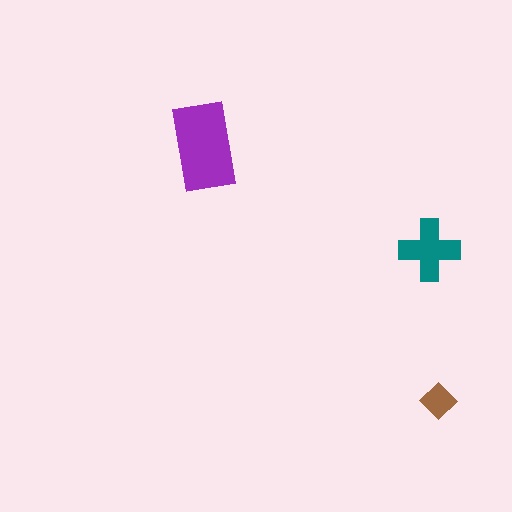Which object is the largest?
The purple rectangle.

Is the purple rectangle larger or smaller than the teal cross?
Larger.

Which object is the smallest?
The brown diamond.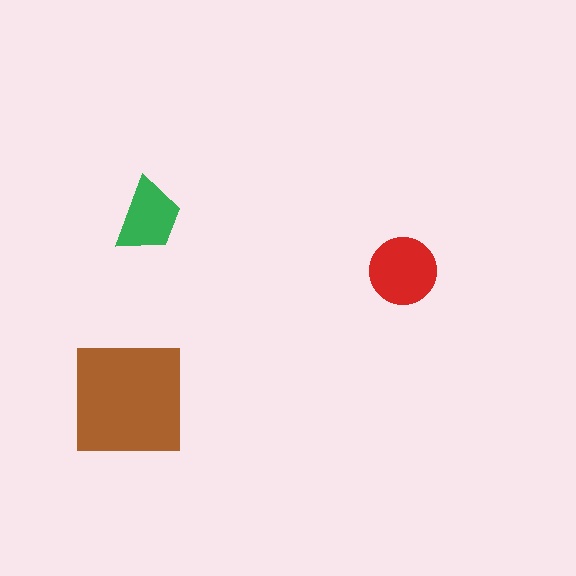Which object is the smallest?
The green trapezoid.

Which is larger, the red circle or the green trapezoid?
The red circle.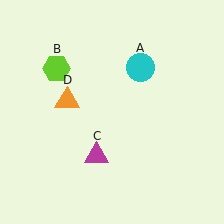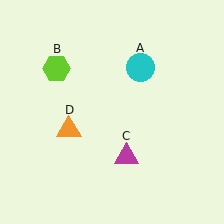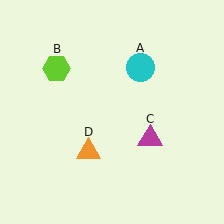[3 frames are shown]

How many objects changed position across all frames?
2 objects changed position: magenta triangle (object C), orange triangle (object D).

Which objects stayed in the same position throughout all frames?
Cyan circle (object A) and lime hexagon (object B) remained stationary.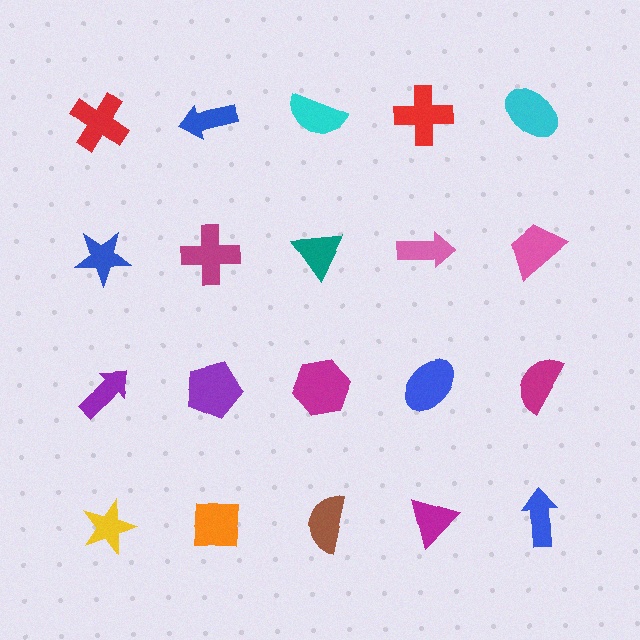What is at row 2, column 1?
A blue star.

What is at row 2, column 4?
A pink arrow.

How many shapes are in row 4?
5 shapes.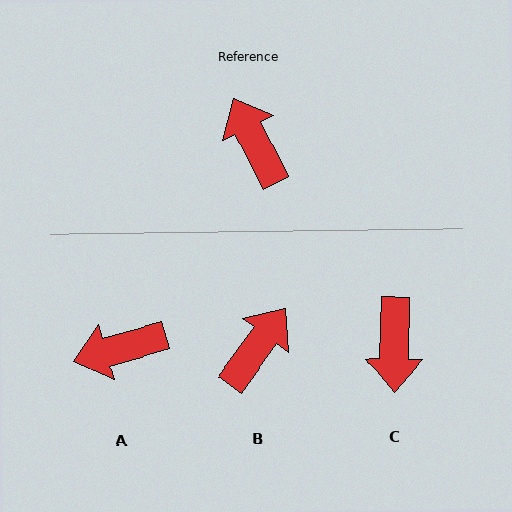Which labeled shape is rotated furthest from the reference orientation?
C, about 152 degrees away.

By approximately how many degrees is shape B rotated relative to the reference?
Approximately 63 degrees clockwise.